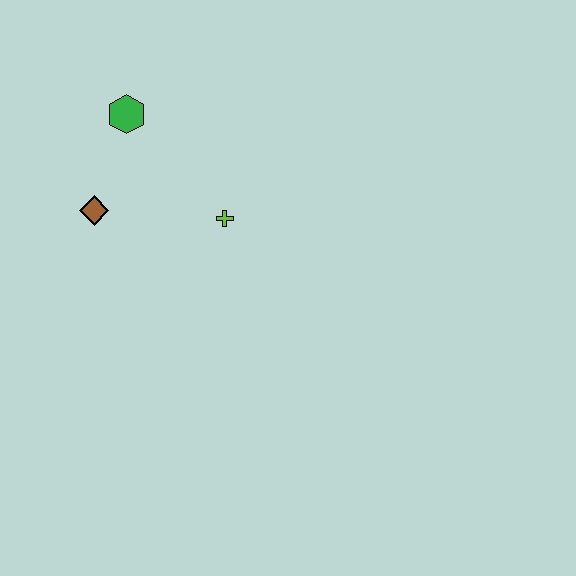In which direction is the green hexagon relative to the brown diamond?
The green hexagon is above the brown diamond.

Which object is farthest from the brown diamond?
The lime cross is farthest from the brown diamond.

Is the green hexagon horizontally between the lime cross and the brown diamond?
Yes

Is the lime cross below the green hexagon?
Yes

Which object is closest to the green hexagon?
The brown diamond is closest to the green hexagon.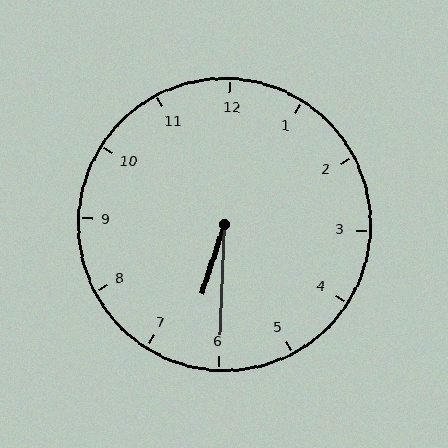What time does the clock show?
6:30.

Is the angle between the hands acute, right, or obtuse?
It is acute.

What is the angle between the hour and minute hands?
Approximately 15 degrees.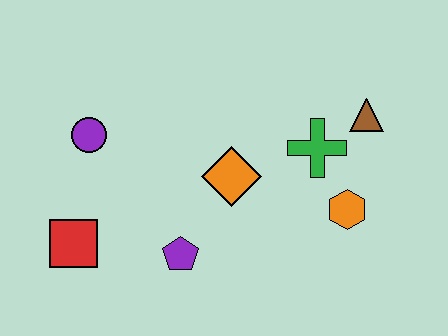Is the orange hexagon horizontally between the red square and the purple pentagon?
No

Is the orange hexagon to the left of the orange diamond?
No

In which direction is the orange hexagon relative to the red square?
The orange hexagon is to the right of the red square.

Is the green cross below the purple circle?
Yes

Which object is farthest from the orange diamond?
The red square is farthest from the orange diamond.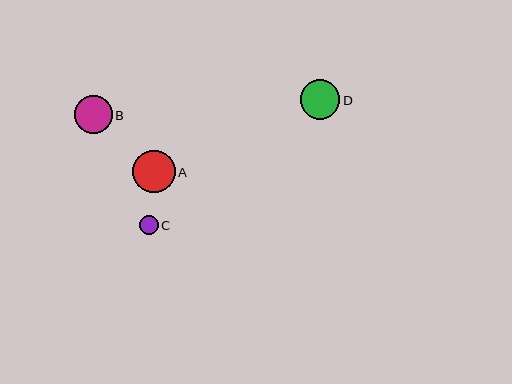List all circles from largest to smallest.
From largest to smallest: A, D, B, C.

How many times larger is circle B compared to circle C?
Circle B is approximately 2.0 times the size of circle C.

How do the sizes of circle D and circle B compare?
Circle D and circle B are approximately the same size.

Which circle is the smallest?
Circle C is the smallest with a size of approximately 19 pixels.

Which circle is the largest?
Circle A is the largest with a size of approximately 43 pixels.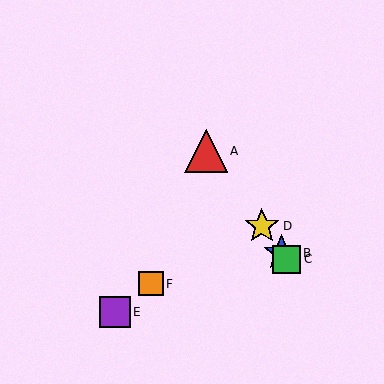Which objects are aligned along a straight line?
Objects A, B, C, D are aligned along a straight line.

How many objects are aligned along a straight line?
4 objects (A, B, C, D) are aligned along a straight line.